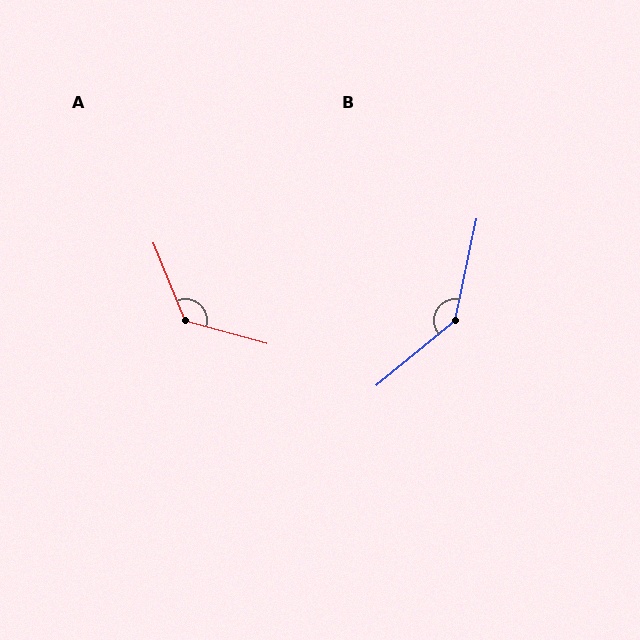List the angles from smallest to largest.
A (128°), B (142°).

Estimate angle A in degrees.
Approximately 128 degrees.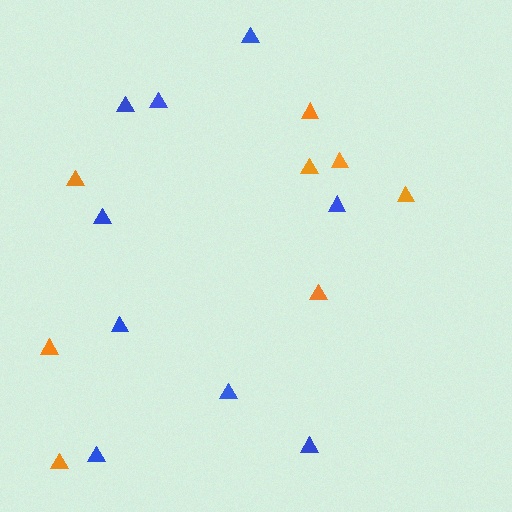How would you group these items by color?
There are 2 groups: one group of blue triangles (9) and one group of orange triangles (8).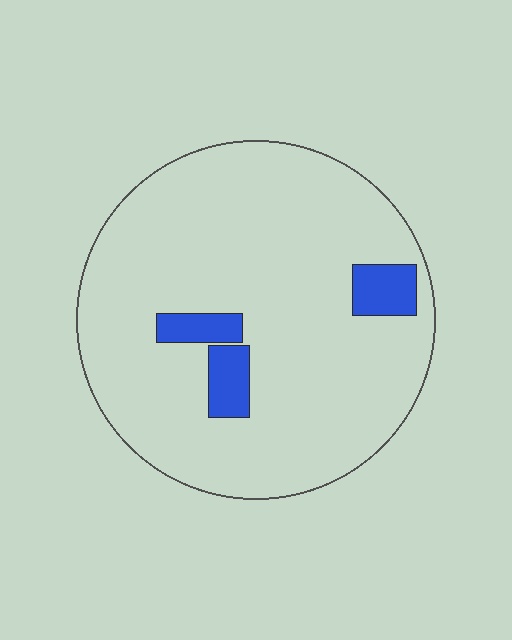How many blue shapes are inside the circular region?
3.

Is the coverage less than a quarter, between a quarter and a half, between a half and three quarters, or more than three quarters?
Less than a quarter.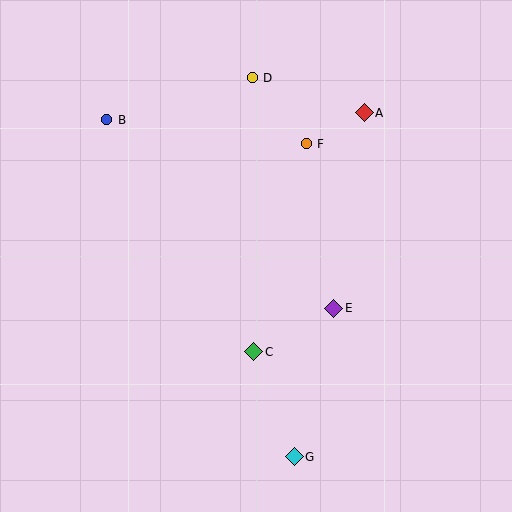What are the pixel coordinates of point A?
Point A is at (364, 113).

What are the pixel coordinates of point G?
Point G is at (294, 457).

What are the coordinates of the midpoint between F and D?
The midpoint between F and D is at (279, 111).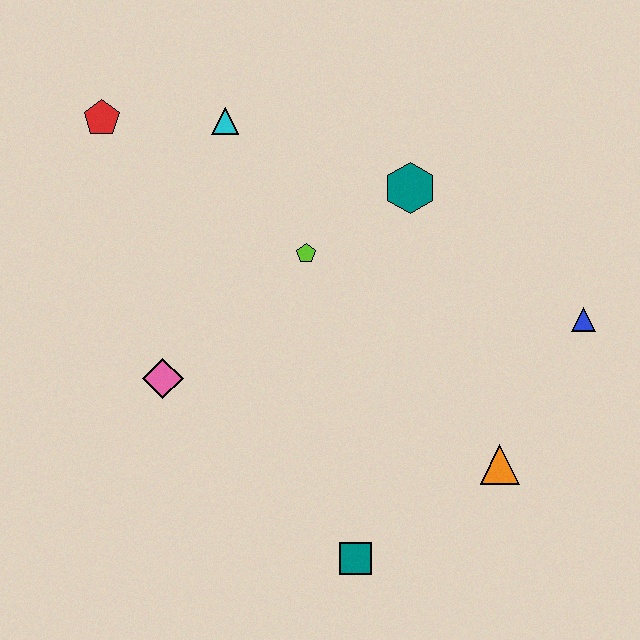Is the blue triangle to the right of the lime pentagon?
Yes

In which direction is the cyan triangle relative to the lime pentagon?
The cyan triangle is above the lime pentagon.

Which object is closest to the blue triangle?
The orange triangle is closest to the blue triangle.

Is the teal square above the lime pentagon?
No